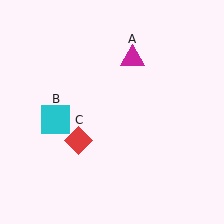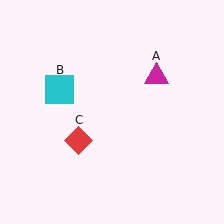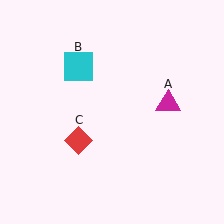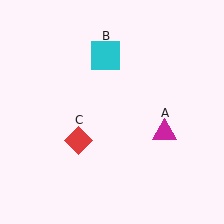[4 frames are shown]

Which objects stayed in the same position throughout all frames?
Red diamond (object C) remained stationary.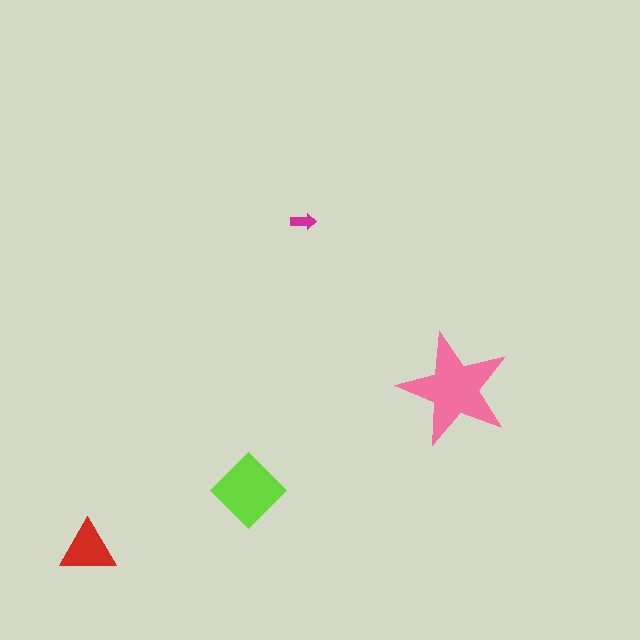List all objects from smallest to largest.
The magenta arrow, the red triangle, the lime diamond, the pink star.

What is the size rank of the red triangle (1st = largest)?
3rd.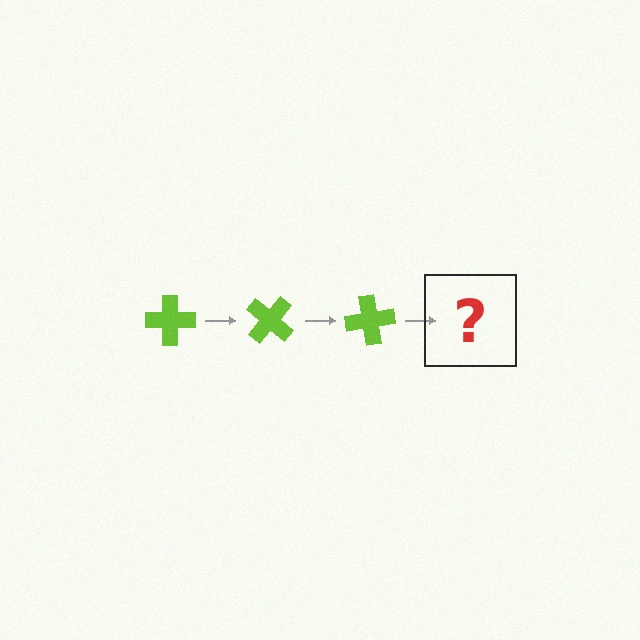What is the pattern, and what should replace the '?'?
The pattern is that the cross rotates 40 degrees each step. The '?' should be a lime cross rotated 120 degrees.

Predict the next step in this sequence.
The next step is a lime cross rotated 120 degrees.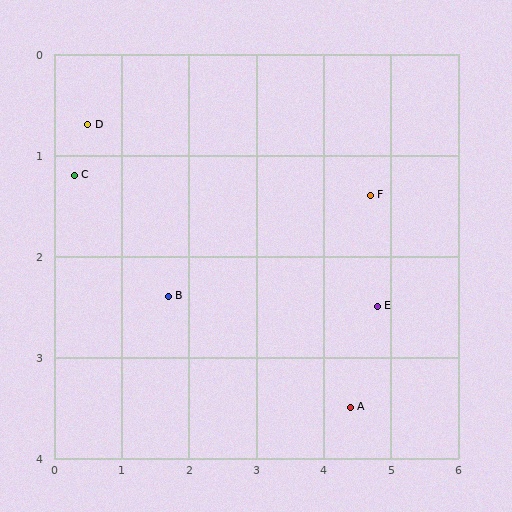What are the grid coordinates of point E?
Point E is at approximately (4.8, 2.5).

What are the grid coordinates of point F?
Point F is at approximately (4.7, 1.4).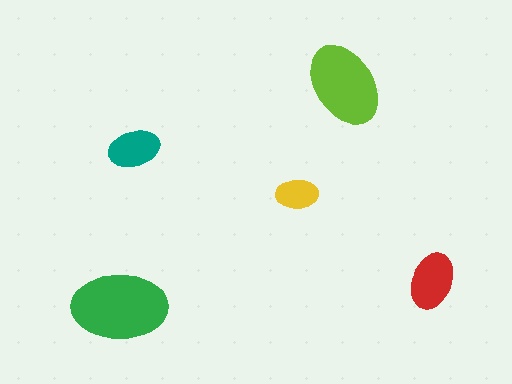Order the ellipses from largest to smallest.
the green one, the lime one, the red one, the teal one, the yellow one.